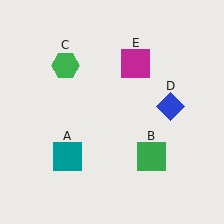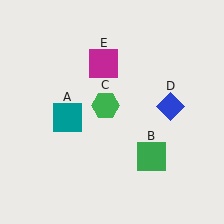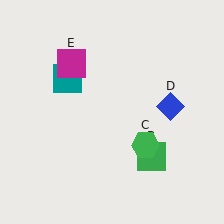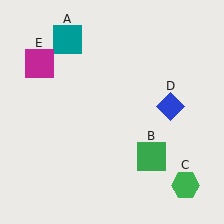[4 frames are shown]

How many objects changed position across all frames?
3 objects changed position: teal square (object A), green hexagon (object C), magenta square (object E).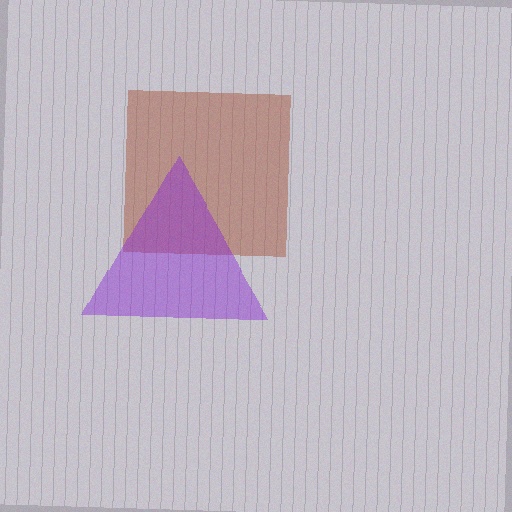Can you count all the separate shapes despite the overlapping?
Yes, there are 2 separate shapes.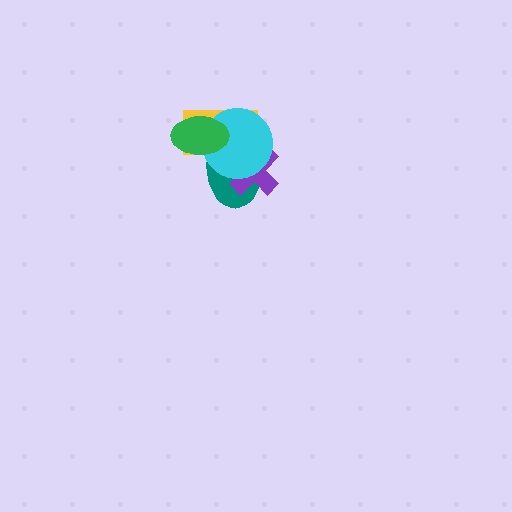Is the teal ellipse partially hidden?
Yes, it is partially covered by another shape.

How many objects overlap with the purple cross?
3 objects overlap with the purple cross.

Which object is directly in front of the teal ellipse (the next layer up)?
The purple cross is directly in front of the teal ellipse.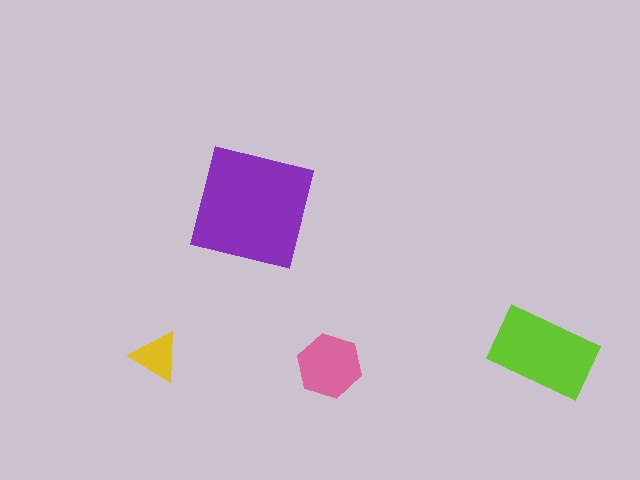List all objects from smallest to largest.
The yellow triangle, the pink hexagon, the lime rectangle, the purple square.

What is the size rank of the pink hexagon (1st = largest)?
3rd.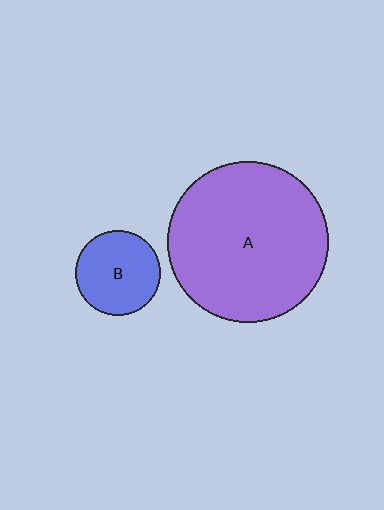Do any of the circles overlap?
No, none of the circles overlap.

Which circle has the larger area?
Circle A (purple).